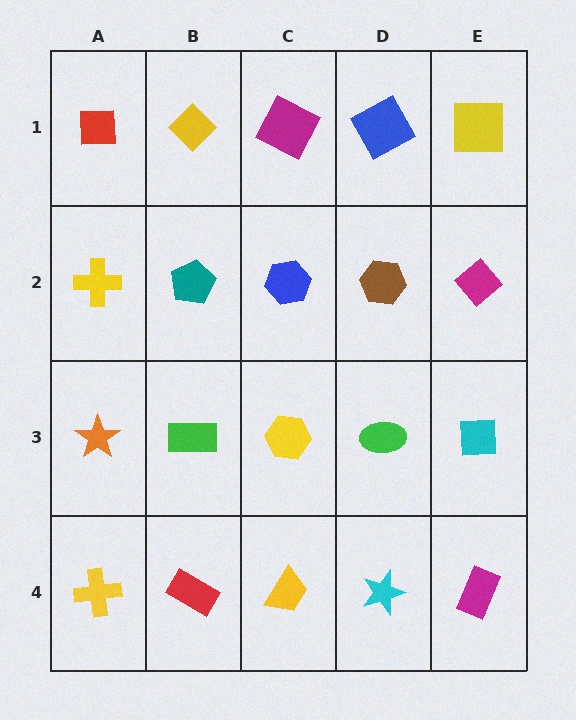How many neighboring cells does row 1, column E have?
2.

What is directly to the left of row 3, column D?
A yellow hexagon.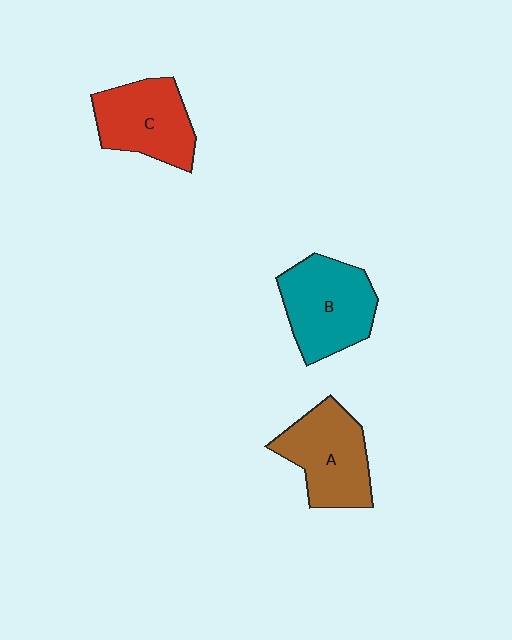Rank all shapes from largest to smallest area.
From largest to smallest: B (teal), A (brown), C (red).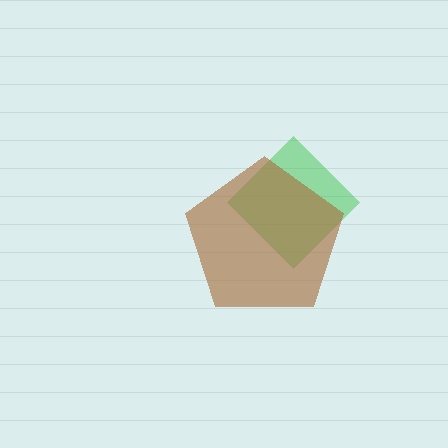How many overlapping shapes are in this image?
There are 2 overlapping shapes in the image.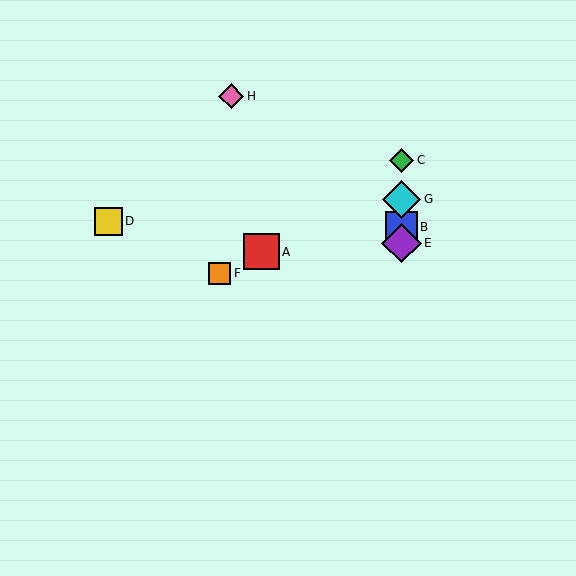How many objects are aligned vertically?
4 objects (B, C, E, G) are aligned vertically.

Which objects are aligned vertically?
Objects B, C, E, G are aligned vertically.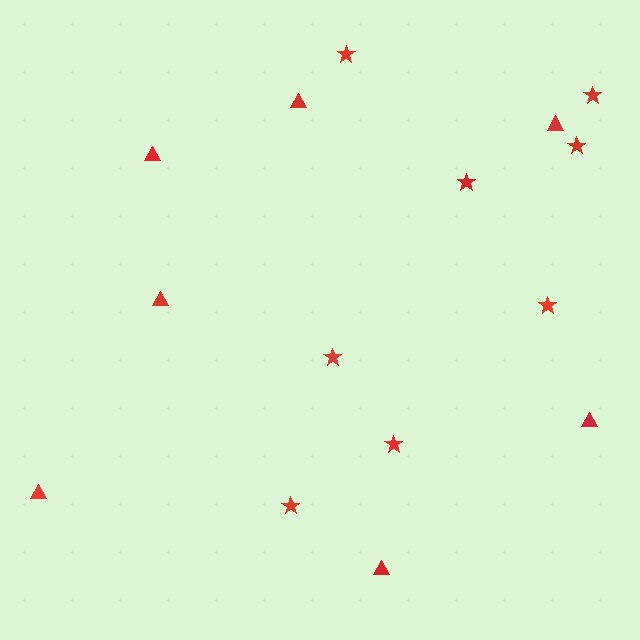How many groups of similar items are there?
There are 2 groups: one group of stars (8) and one group of triangles (7).